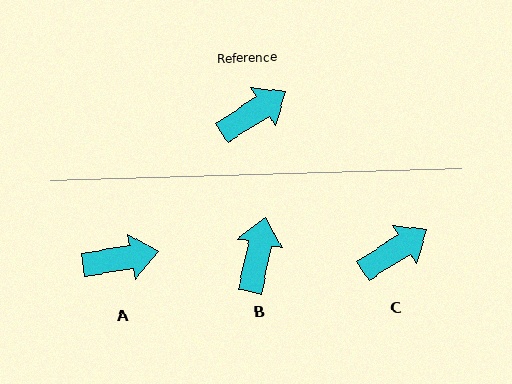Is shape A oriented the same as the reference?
No, it is off by about 22 degrees.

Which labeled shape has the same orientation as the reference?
C.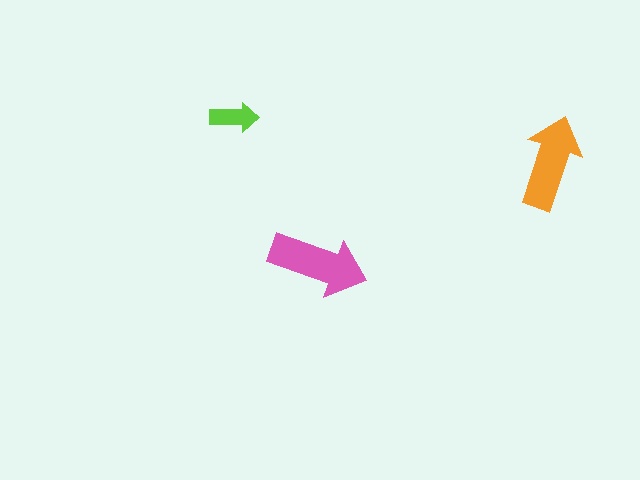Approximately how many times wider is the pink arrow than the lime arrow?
About 2 times wider.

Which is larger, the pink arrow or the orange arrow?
The pink one.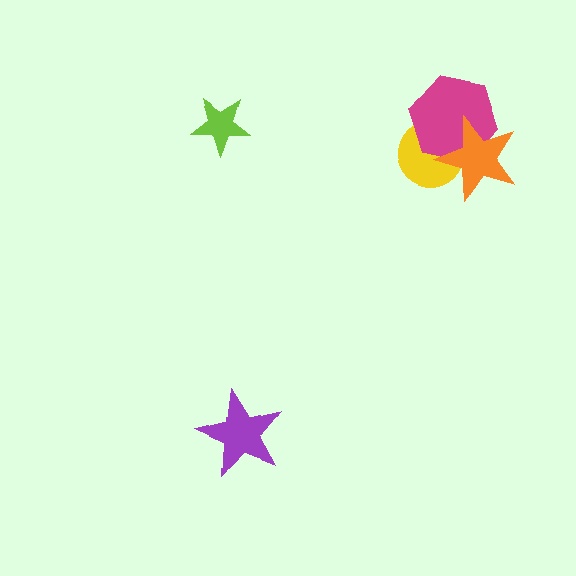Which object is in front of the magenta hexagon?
The orange star is in front of the magenta hexagon.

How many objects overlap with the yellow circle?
2 objects overlap with the yellow circle.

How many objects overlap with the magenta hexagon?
2 objects overlap with the magenta hexagon.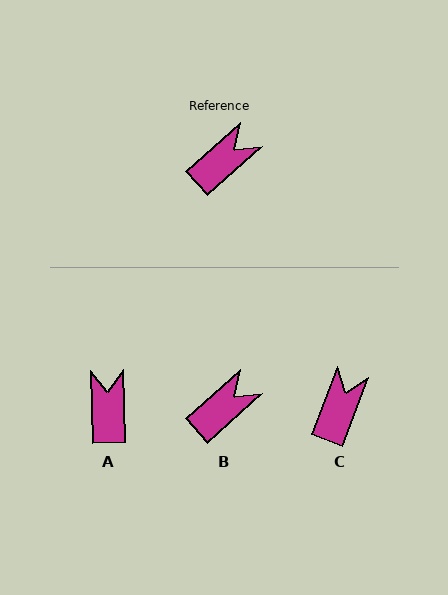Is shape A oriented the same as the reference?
No, it is off by about 50 degrees.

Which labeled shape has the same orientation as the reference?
B.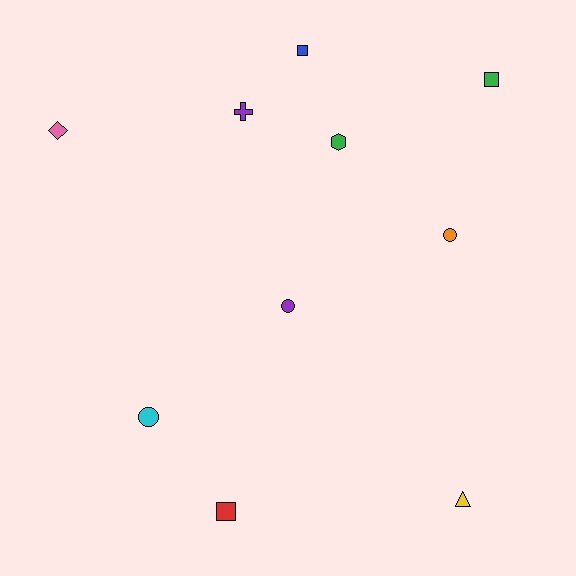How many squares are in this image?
There are 3 squares.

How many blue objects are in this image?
There is 1 blue object.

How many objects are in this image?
There are 10 objects.